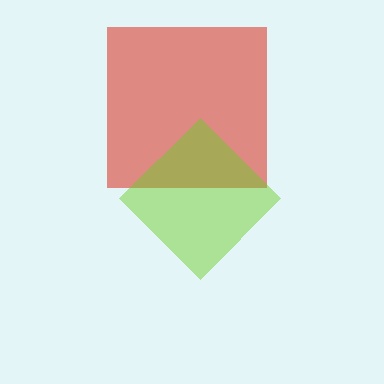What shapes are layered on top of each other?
The layered shapes are: a red square, a lime diamond.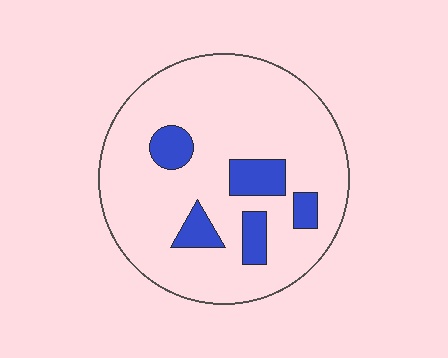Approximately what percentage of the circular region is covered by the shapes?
Approximately 15%.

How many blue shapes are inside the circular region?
5.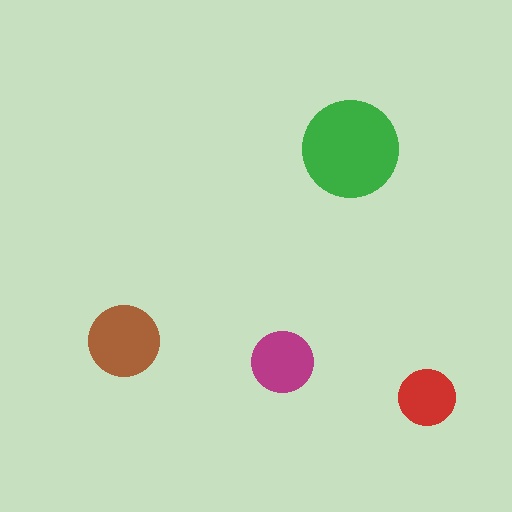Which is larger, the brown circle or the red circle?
The brown one.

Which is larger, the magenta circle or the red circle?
The magenta one.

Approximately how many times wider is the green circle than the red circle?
About 1.5 times wider.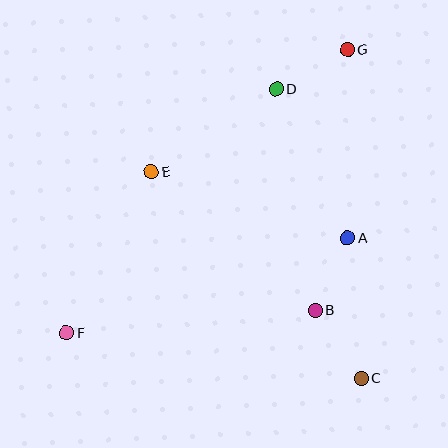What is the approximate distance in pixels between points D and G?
The distance between D and G is approximately 81 pixels.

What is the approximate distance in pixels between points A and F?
The distance between A and F is approximately 297 pixels.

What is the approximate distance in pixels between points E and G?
The distance between E and G is approximately 231 pixels.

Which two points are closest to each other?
Points A and B are closest to each other.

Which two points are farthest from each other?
Points F and G are farthest from each other.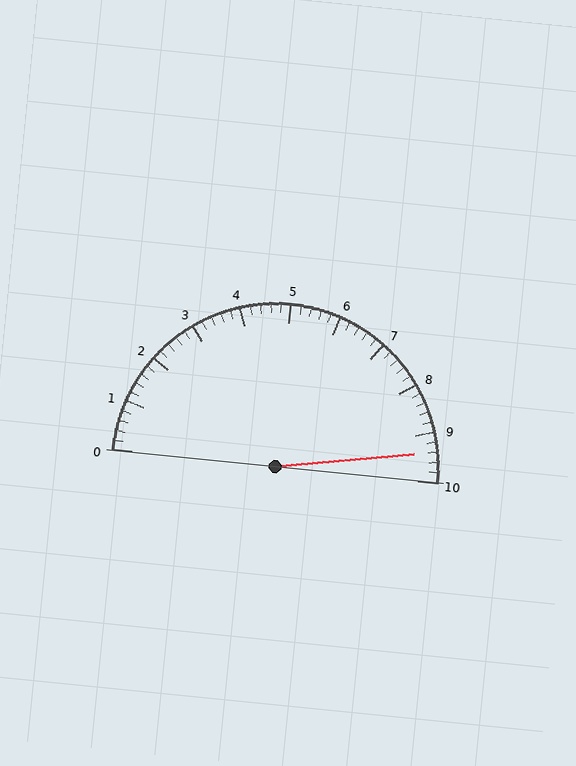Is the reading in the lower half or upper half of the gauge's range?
The reading is in the upper half of the range (0 to 10).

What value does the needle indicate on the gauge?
The needle indicates approximately 9.4.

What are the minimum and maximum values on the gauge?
The gauge ranges from 0 to 10.